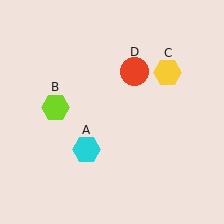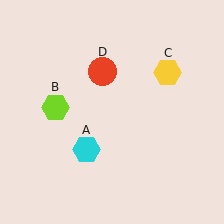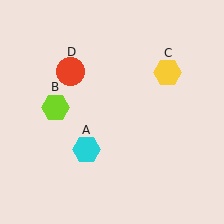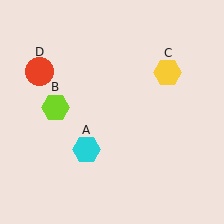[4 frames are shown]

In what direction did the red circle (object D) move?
The red circle (object D) moved left.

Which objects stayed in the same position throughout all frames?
Cyan hexagon (object A) and lime hexagon (object B) and yellow hexagon (object C) remained stationary.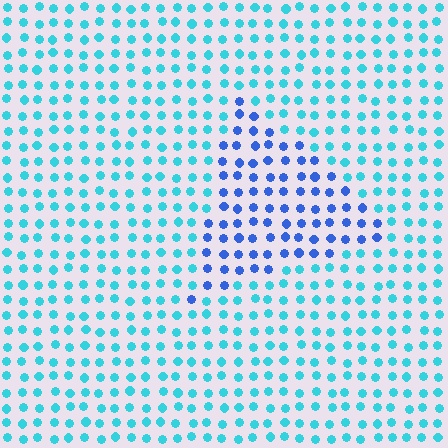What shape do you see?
I see a triangle.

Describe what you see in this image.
The image is filled with small cyan elements in a uniform arrangement. A triangle-shaped region is visible where the elements are tinted to a slightly different hue, forming a subtle color boundary.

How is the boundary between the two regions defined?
The boundary is defined purely by a slight shift in hue (about 40 degrees). Spacing, size, and orientation are identical on both sides.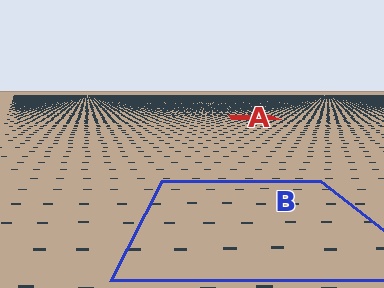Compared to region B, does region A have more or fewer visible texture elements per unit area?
Region A has more texture elements per unit area — they are packed more densely because it is farther away.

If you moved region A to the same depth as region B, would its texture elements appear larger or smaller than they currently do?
They would appear larger. At a closer depth, the same texture elements are projected at a bigger on-screen size.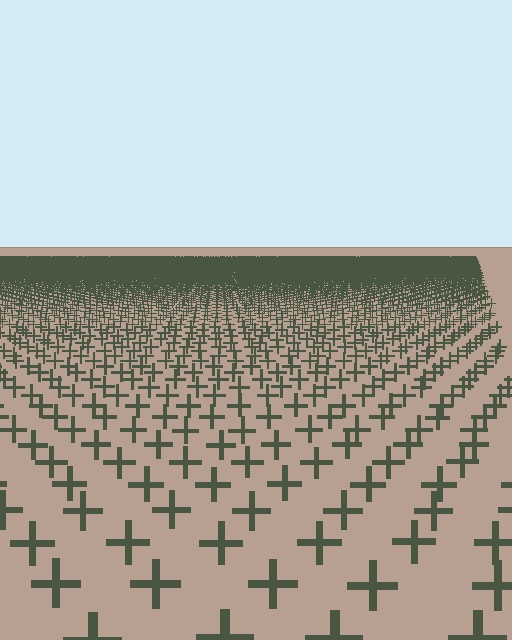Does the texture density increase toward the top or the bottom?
Density increases toward the top.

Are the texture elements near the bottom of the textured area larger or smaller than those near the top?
Larger. Near the bottom, elements are closer to the viewer and appear at a bigger on-screen size.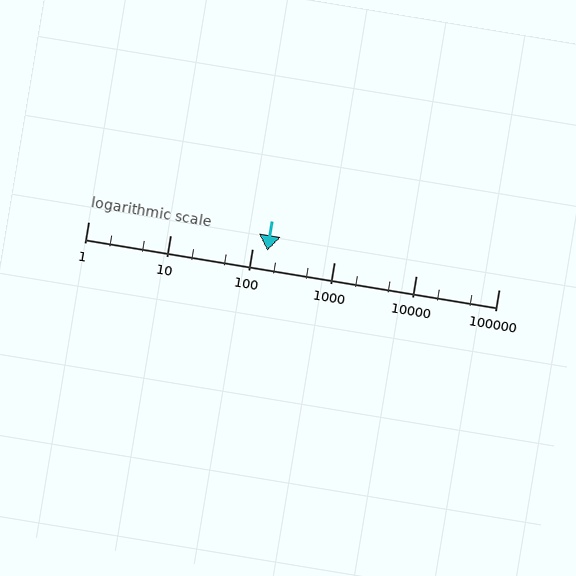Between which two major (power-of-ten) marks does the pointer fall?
The pointer is between 100 and 1000.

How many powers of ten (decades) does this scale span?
The scale spans 5 decades, from 1 to 100000.